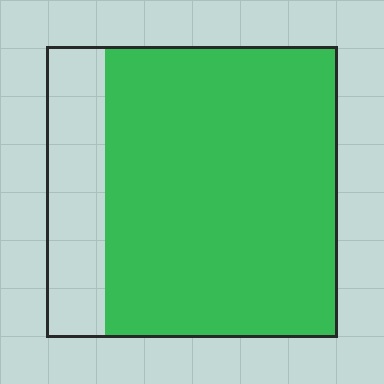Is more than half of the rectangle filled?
Yes.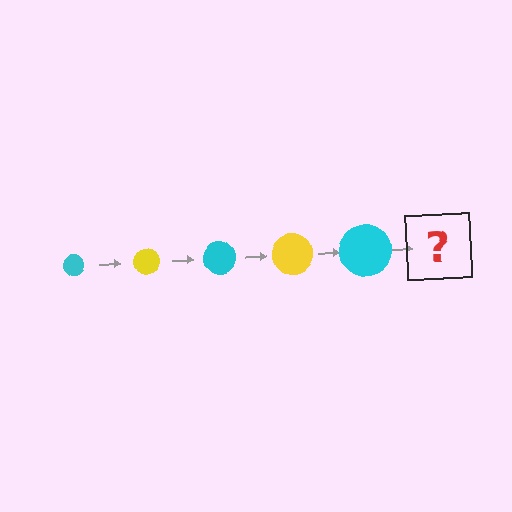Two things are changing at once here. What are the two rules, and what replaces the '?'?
The two rules are that the circle grows larger each step and the color cycles through cyan and yellow. The '?' should be a yellow circle, larger than the previous one.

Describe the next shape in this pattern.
It should be a yellow circle, larger than the previous one.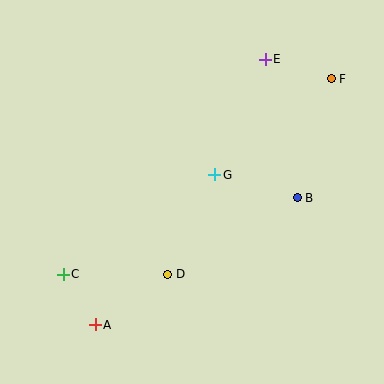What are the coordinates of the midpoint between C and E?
The midpoint between C and E is at (164, 167).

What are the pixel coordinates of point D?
Point D is at (168, 274).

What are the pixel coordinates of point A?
Point A is at (95, 325).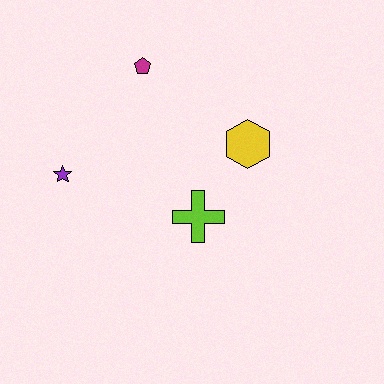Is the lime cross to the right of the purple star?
Yes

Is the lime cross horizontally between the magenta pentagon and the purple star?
No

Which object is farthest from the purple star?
The yellow hexagon is farthest from the purple star.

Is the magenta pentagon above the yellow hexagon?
Yes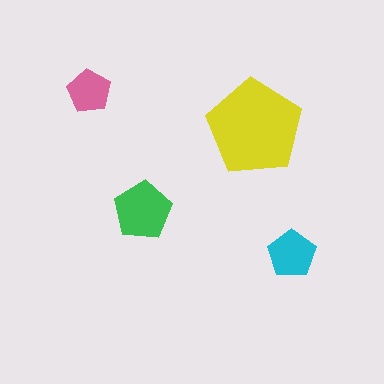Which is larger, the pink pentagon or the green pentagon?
The green one.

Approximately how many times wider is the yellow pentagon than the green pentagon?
About 1.5 times wider.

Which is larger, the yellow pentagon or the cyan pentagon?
The yellow one.